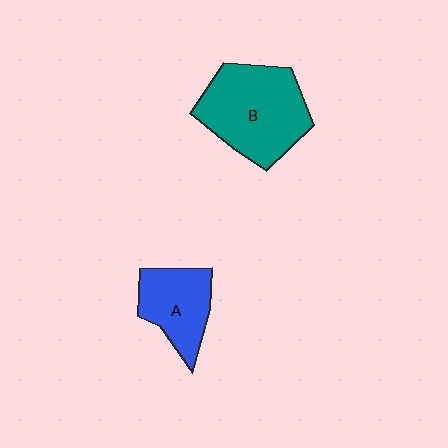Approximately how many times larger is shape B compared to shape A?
Approximately 1.7 times.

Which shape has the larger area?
Shape B (teal).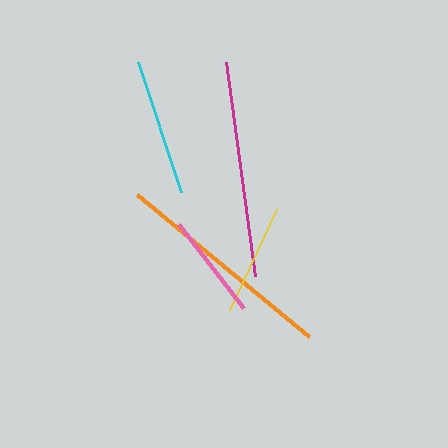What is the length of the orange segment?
The orange segment is approximately 223 pixels long.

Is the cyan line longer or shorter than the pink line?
The cyan line is longer than the pink line.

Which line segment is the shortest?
The pink line is the shortest at approximately 107 pixels.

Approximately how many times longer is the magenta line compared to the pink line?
The magenta line is approximately 2.0 times the length of the pink line.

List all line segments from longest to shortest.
From longest to shortest: orange, magenta, cyan, yellow, pink.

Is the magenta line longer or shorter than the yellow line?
The magenta line is longer than the yellow line.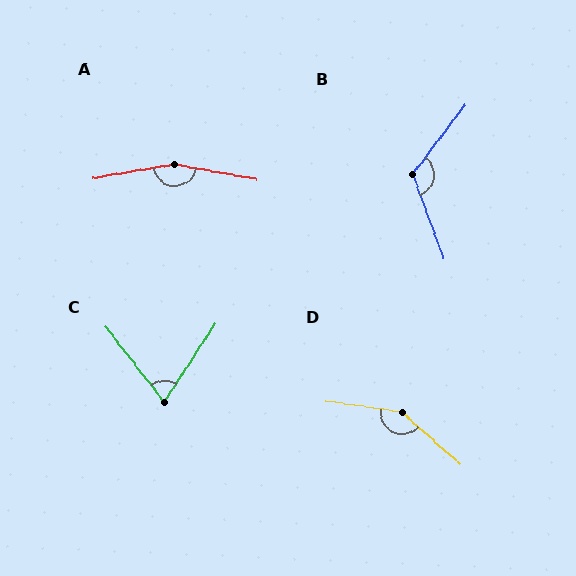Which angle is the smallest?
C, at approximately 71 degrees.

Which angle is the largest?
A, at approximately 160 degrees.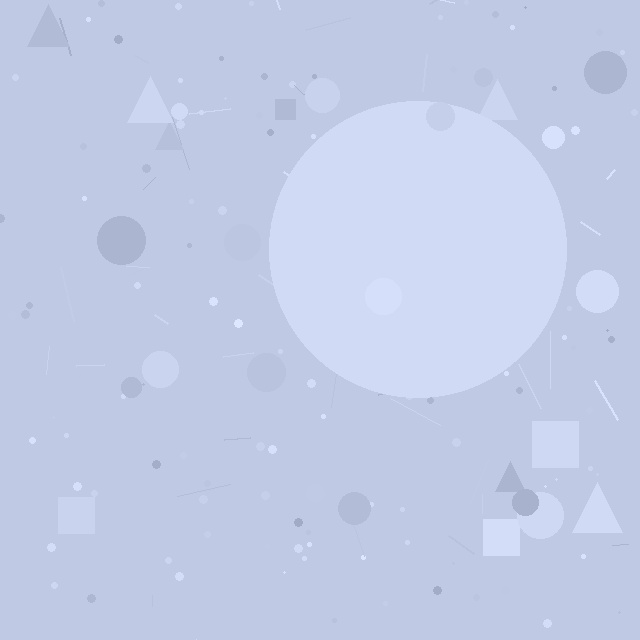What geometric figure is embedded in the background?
A circle is embedded in the background.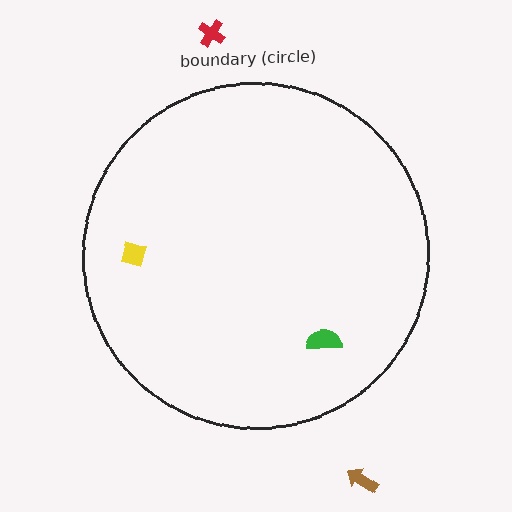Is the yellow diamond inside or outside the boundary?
Inside.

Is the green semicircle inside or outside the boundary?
Inside.